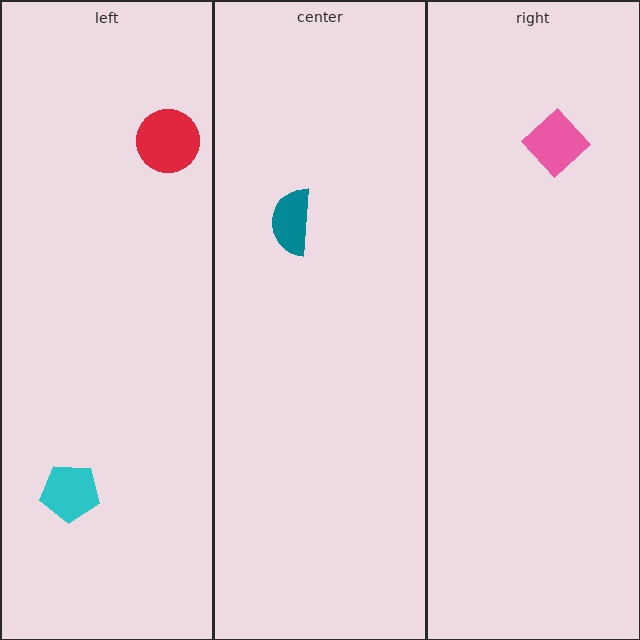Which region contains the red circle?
The left region.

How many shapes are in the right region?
1.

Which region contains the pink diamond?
The right region.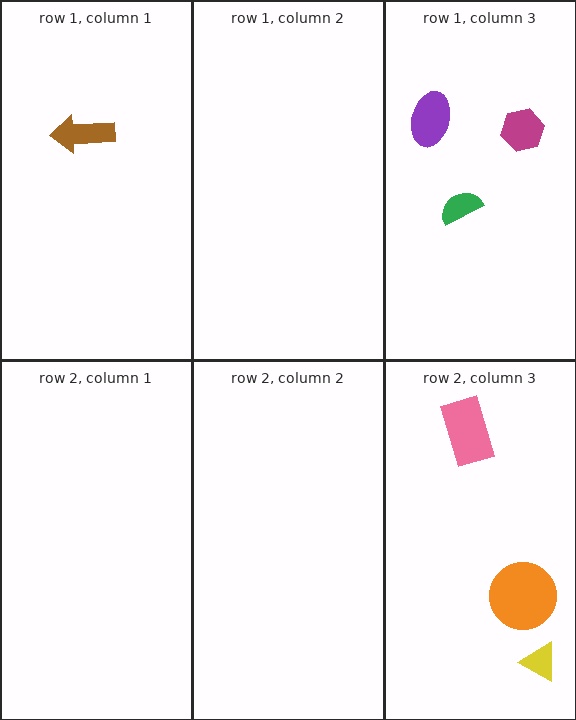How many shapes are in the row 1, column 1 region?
1.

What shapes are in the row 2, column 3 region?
The orange circle, the yellow triangle, the pink rectangle.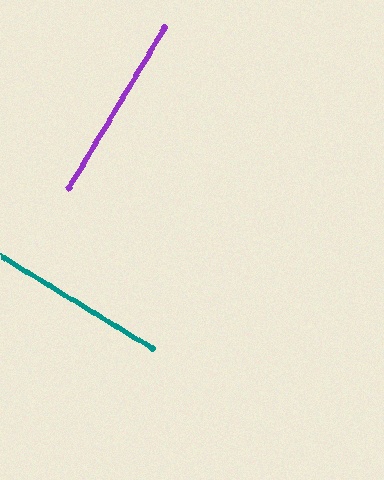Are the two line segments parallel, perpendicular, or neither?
Perpendicular — they meet at approximately 89°.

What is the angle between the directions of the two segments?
Approximately 89 degrees.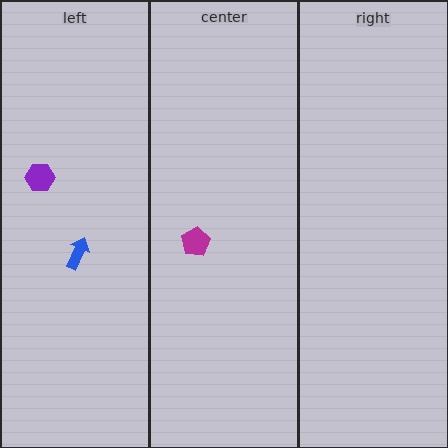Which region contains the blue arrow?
The left region.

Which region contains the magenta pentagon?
The center region.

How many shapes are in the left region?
2.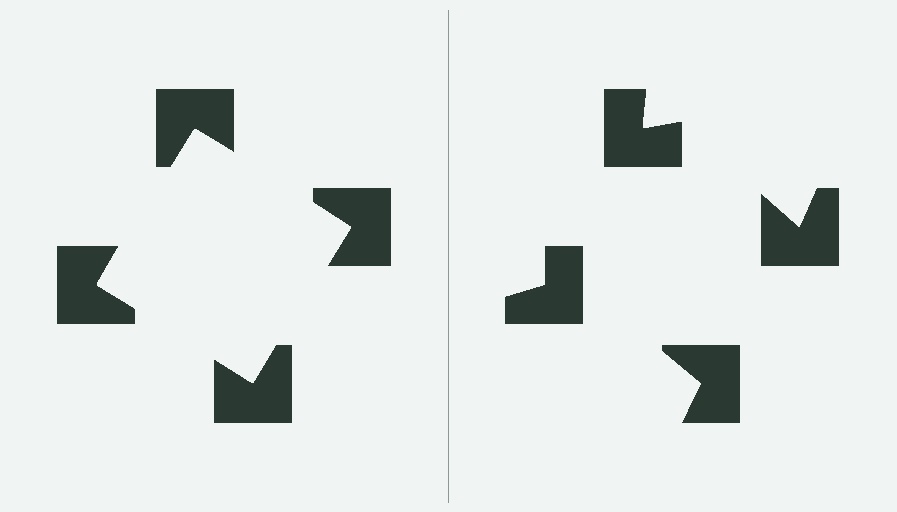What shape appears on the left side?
An illusory square.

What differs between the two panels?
The notched squares are positioned identically on both sides; only the wedge orientations differ. On the left they align to a square; on the right they are misaligned.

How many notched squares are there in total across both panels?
8 — 4 on each side.